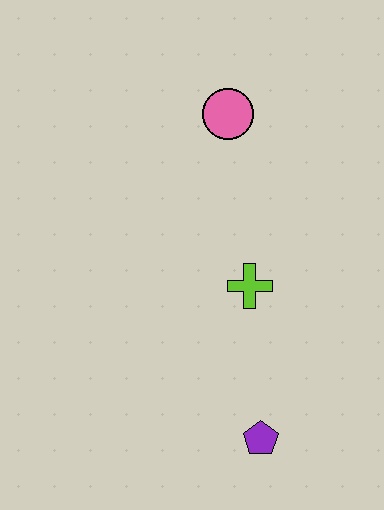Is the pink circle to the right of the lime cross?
No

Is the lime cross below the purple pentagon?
No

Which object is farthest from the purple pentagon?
The pink circle is farthest from the purple pentagon.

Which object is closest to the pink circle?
The lime cross is closest to the pink circle.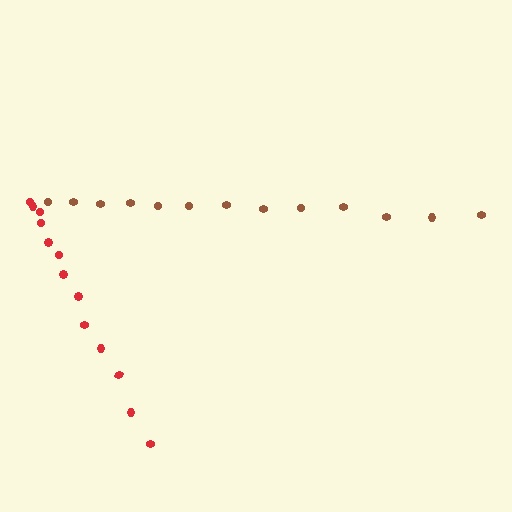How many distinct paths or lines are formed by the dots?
There are 2 distinct paths.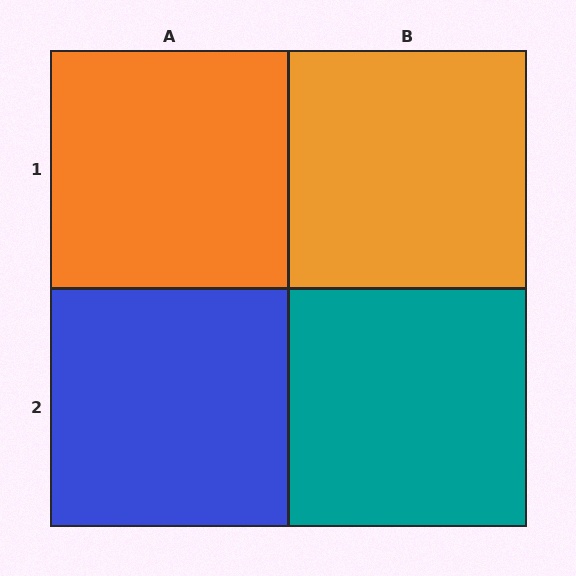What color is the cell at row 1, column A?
Orange.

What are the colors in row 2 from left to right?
Blue, teal.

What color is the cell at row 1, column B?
Orange.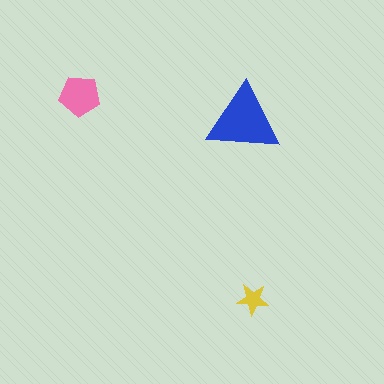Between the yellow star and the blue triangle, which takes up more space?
The blue triangle.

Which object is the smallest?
The yellow star.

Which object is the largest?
The blue triangle.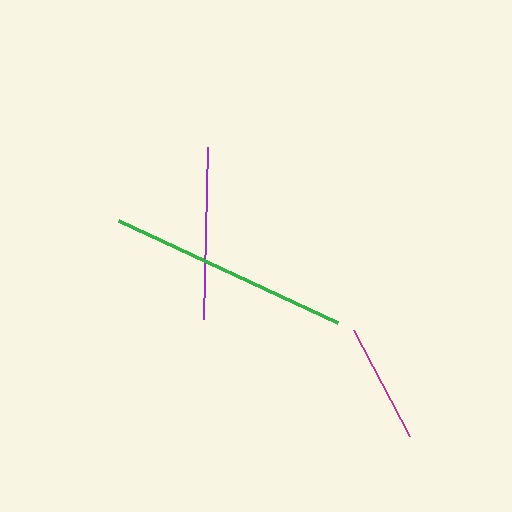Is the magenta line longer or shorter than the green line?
The green line is longer than the magenta line.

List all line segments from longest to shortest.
From longest to shortest: green, purple, magenta.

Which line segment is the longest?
The green line is the longest at approximately 241 pixels.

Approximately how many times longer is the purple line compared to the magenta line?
The purple line is approximately 1.4 times the length of the magenta line.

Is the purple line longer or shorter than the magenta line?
The purple line is longer than the magenta line.